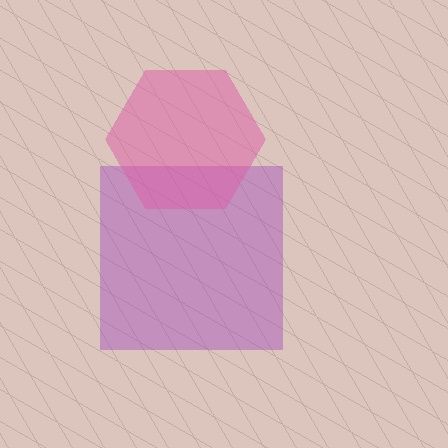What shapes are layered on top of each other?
The layered shapes are: a purple square, a pink hexagon.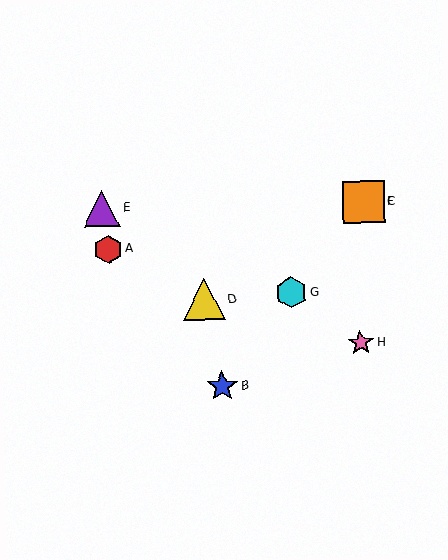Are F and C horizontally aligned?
Yes, both are at y≈202.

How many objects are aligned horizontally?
3 objects (C, E, F) are aligned horizontally.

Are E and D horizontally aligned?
No, E is at y≈208 and D is at y≈299.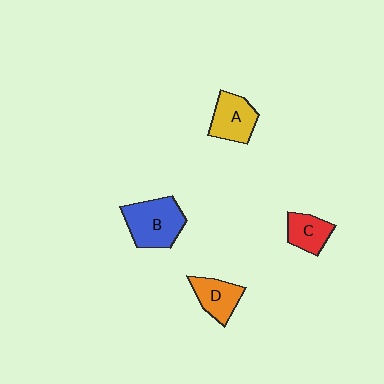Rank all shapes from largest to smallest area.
From largest to smallest: B (blue), A (yellow), D (orange), C (red).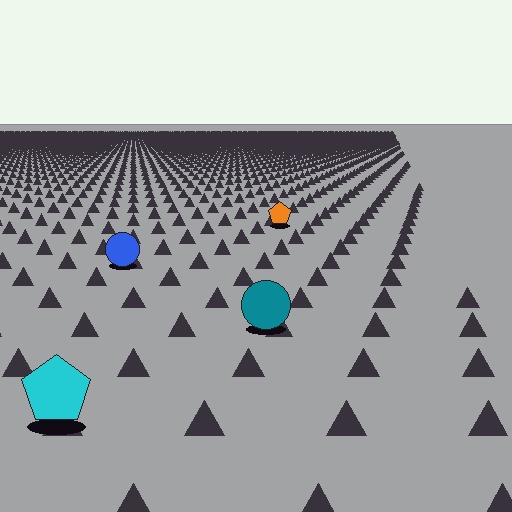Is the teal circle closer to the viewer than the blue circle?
Yes. The teal circle is closer — you can tell from the texture gradient: the ground texture is coarser near it.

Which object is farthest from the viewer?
The orange pentagon is farthest from the viewer. It appears smaller and the ground texture around it is denser.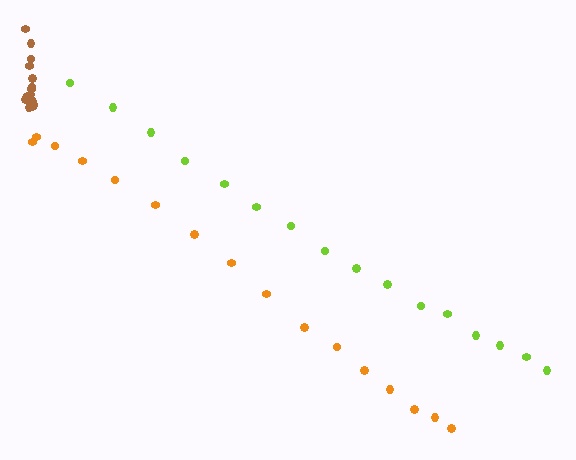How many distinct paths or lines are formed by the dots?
There are 3 distinct paths.